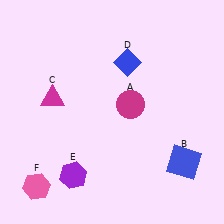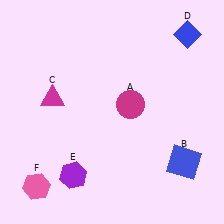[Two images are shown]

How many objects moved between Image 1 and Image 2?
1 object moved between the two images.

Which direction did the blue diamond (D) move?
The blue diamond (D) moved right.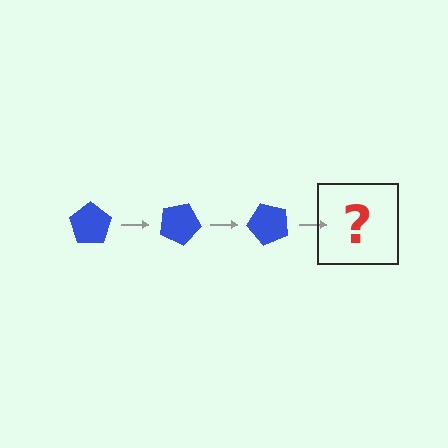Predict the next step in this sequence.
The next step is a blue pentagon rotated 75 degrees.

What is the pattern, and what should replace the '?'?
The pattern is that the pentagon rotates 25 degrees each step. The '?' should be a blue pentagon rotated 75 degrees.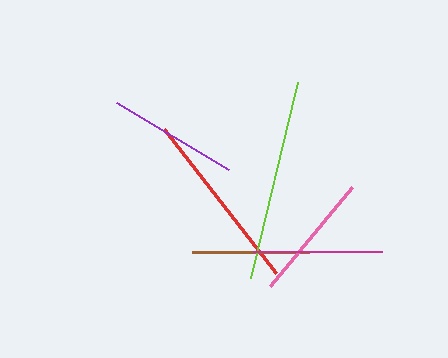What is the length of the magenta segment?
The magenta segment is approximately 129 pixels long.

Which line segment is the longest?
The lime line is the longest at approximately 201 pixels.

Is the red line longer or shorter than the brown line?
The red line is longer than the brown line.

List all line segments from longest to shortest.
From longest to shortest: lime, red, purple, magenta, pink, brown.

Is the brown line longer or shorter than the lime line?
The lime line is longer than the brown line.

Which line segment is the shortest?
The brown line is the shortest at approximately 116 pixels.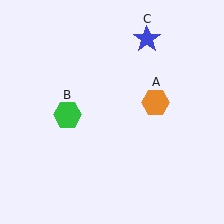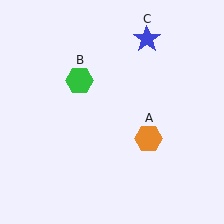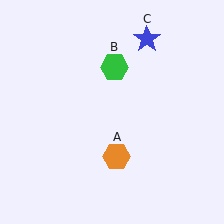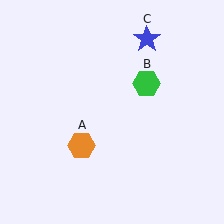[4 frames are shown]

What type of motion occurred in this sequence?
The orange hexagon (object A), green hexagon (object B) rotated clockwise around the center of the scene.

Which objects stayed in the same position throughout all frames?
Blue star (object C) remained stationary.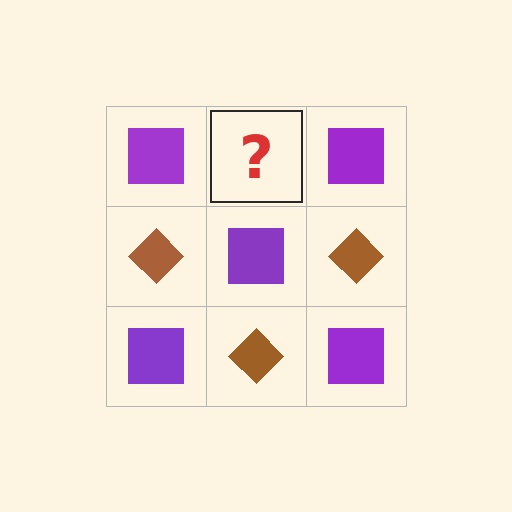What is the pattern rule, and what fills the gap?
The rule is that it alternates purple square and brown diamond in a checkerboard pattern. The gap should be filled with a brown diamond.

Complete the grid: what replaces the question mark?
The question mark should be replaced with a brown diamond.